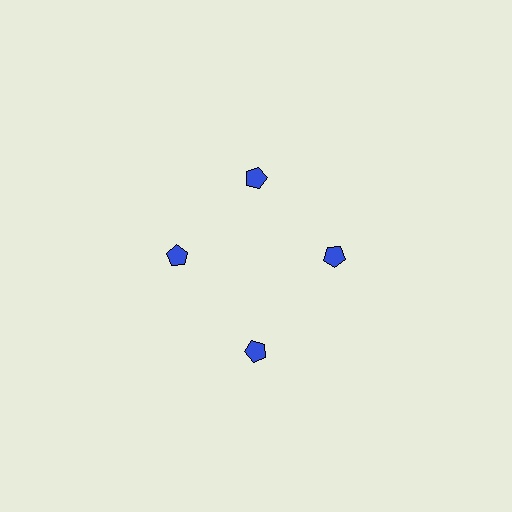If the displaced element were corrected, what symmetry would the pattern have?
It would have 4-fold rotational symmetry — the pattern would map onto itself every 90 degrees.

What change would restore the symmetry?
The symmetry would be restored by moving it inward, back onto the ring so that all 4 pentagons sit at equal angles and equal distance from the center.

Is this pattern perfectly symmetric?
No. The 4 blue pentagons are arranged in a ring, but one element near the 6 o'clock position is pushed outward from the center, breaking the 4-fold rotational symmetry.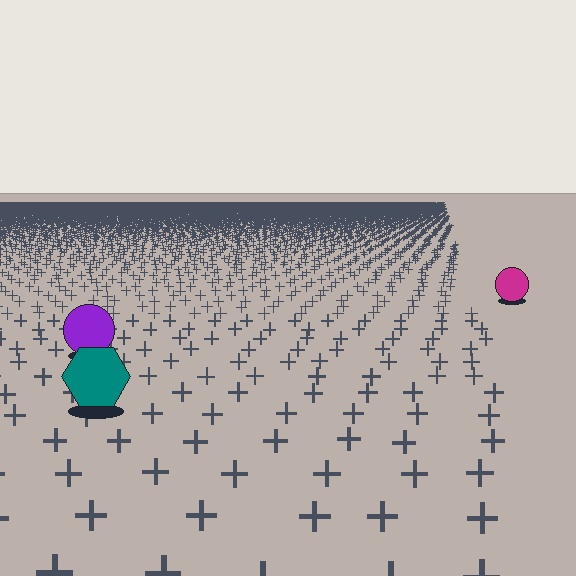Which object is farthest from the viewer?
The magenta circle is farthest from the viewer. It appears smaller and the ground texture around it is denser.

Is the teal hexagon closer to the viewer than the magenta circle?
Yes. The teal hexagon is closer — you can tell from the texture gradient: the ground texture is coarser near it.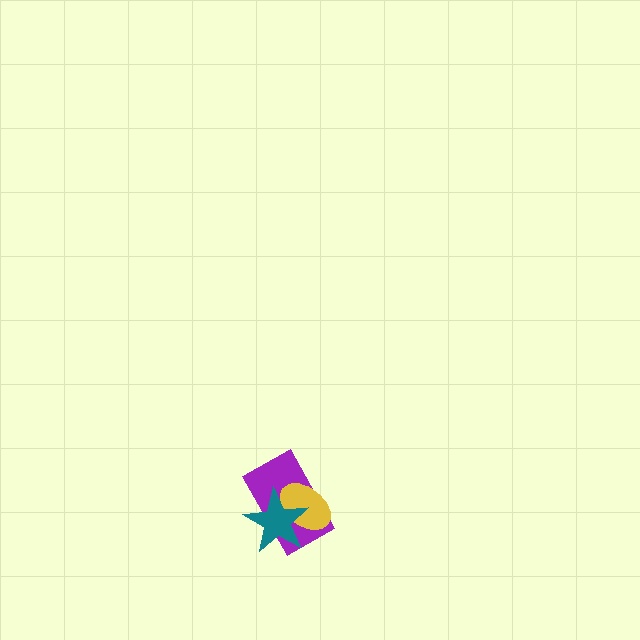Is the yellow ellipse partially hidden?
Yes, it is partially covered by another shape.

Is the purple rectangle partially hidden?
Yes, it is partially covered by another shape.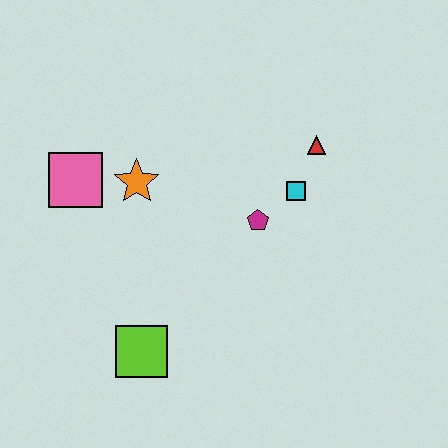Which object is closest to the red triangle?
The cyan square is closest to the red triangle.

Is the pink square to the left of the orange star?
Yes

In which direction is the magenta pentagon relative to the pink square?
The magenta pentagon is to the right of the pink square.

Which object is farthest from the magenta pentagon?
The pink square is farthest from the magenta pentagon.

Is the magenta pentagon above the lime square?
Yes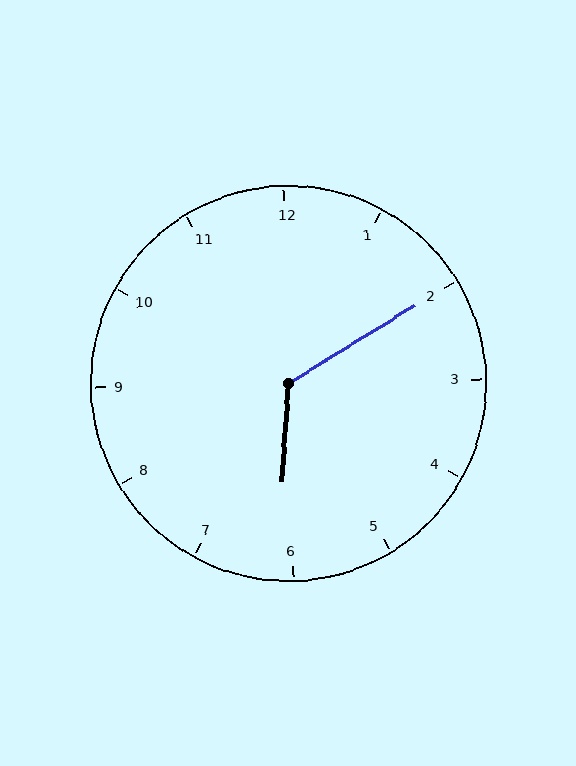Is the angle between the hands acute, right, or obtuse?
It is obtuse.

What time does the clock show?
6:10.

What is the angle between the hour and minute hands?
Approximately 125 degrees.